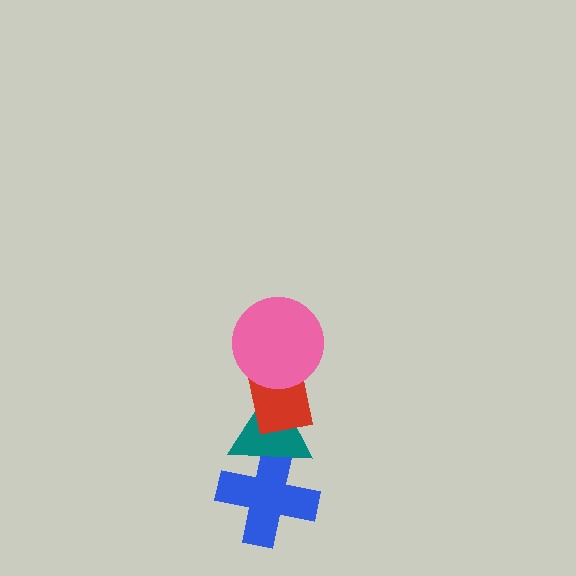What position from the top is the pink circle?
The pink circle is 1st from the top.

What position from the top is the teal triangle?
The teal triangle is 3rd from the top.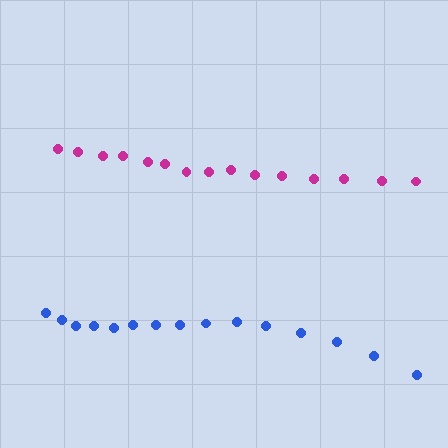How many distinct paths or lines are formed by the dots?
There are 2 distinct paths.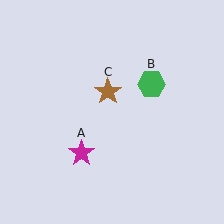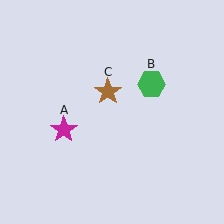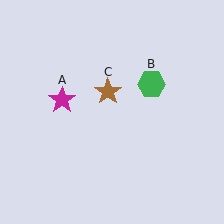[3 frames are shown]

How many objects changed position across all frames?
1 object changed position: magenta star (object A).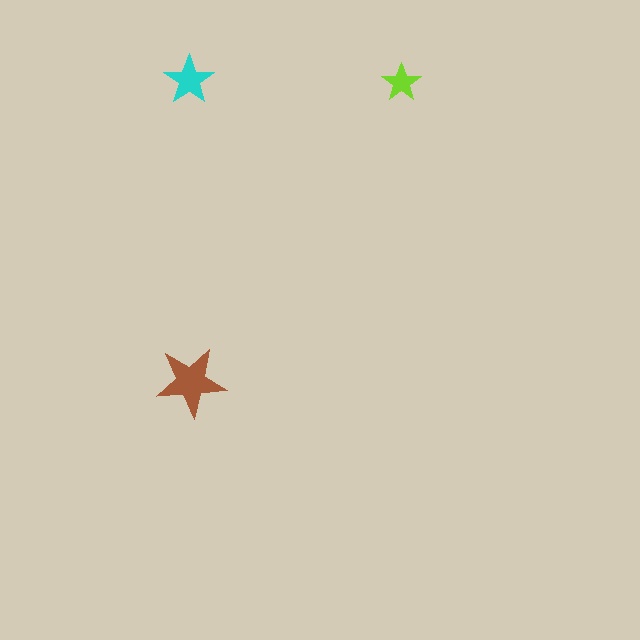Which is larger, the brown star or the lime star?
The brown one.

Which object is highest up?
The cyan star is topmost.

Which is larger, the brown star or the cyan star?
The brown one.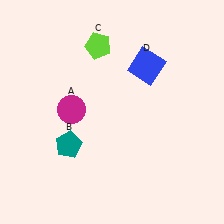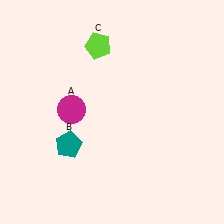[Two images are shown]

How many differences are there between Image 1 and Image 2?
There is 1 difference between the two images.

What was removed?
The blue square (D) was removed in Image 2.